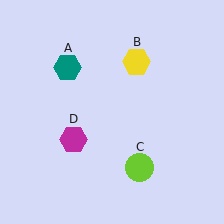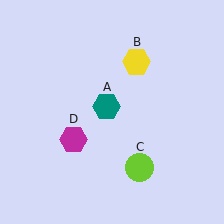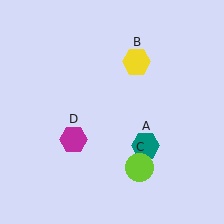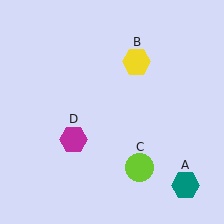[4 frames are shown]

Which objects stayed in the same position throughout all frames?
Yellow hexagon (object B) and lime circle (object C) and magenta hexagon (object D) remained stationary.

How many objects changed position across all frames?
1 object changed position: teal hexagon (object A).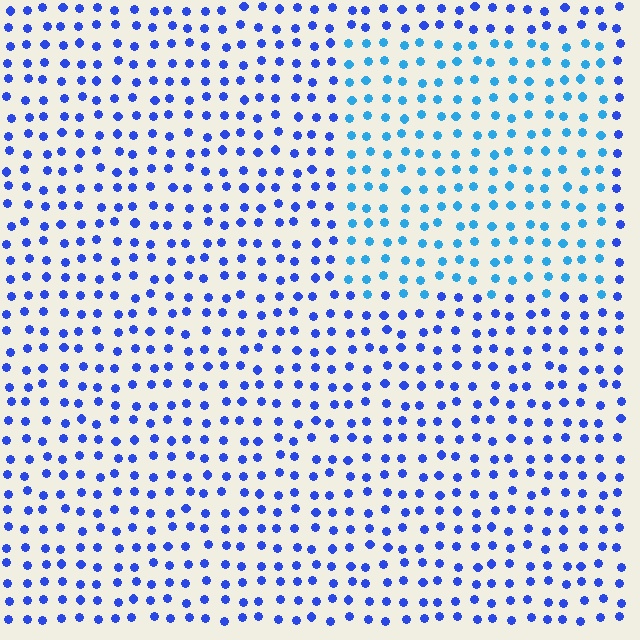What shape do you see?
I see a rectangle.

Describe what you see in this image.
The image is filled with small blue elements in a uniform arrangement. A rectangle-shaped region is visible where the elements are tinted to a slightly different hue, forming a subtle color boundary.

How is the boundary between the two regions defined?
The boundary is defined purely by a slight shift in hue (about 31 degrees). Spacing, size, and orientation are identical on both sides.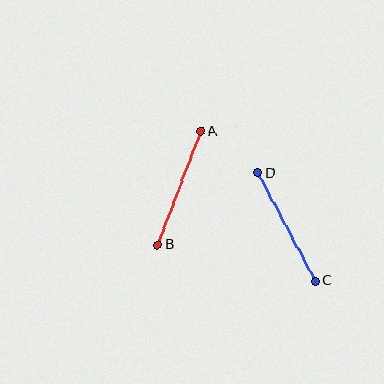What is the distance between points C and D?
The distance is approximately 122 pixels.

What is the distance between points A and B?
The distance is approximately 121 pixels.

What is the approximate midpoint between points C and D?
The midpoint is at approximately (287, 227) pixels.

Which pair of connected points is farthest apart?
Points C and D are farthest apart.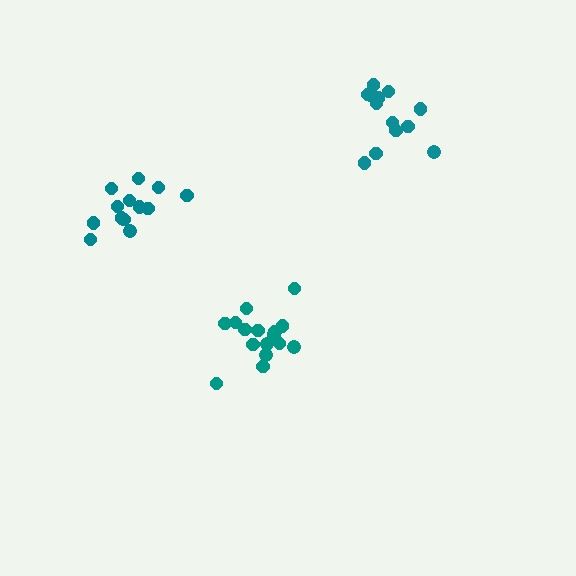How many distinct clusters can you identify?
There are 3 distinct clusters.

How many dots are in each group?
Group 1: 16 dots, Group 2: 13 dots, Group 3: 13 dots (42 total).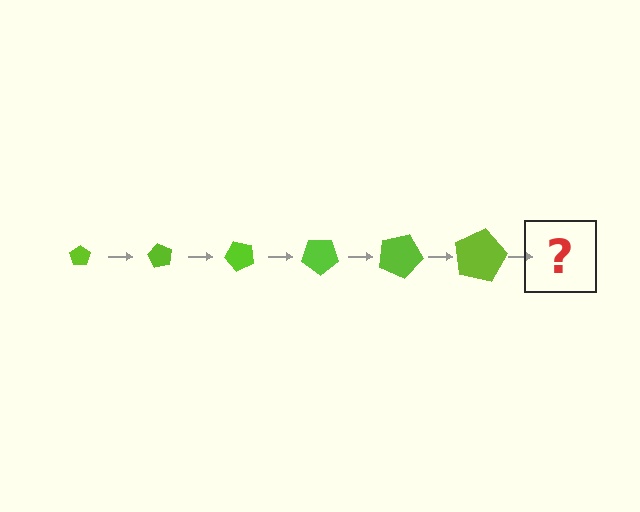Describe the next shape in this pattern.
It should be a pentagon, larger than the previous one and rotated 360 degrees from the start.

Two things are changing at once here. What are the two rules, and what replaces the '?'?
The two rules are that the pentagon grows larger each step and it rotates 60 degrees each step. The '?' should be a pentagon, larger than the previous one and rotated 360 degrees from the start.